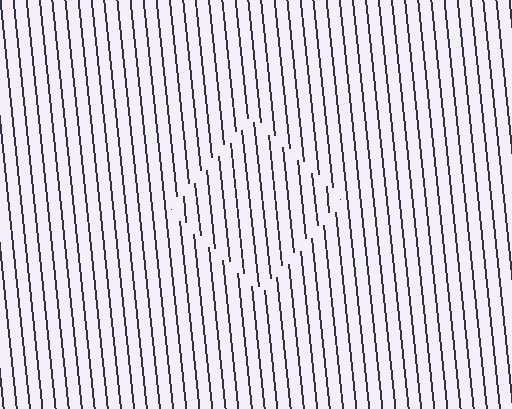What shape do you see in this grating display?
An illusory square. The interior of the shape contains the same grating, shifted by half a period — the contour is defined by the phase discontinuity where line-ends from the inner and outer gratings abut.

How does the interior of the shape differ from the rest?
The interior of the shape contains the same grating, shifted by half a period — the contour is defined by the phase discontinuity where line-ends from the inner and outer gratings abut.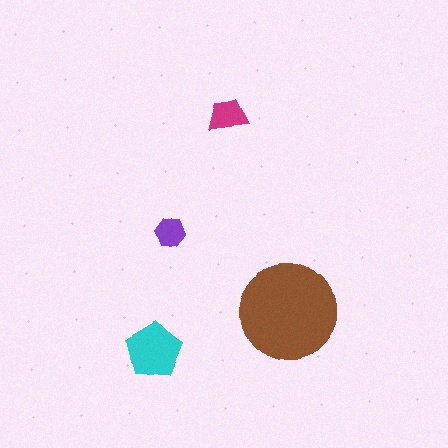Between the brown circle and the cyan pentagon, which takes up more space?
The brown circle.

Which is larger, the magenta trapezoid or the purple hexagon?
The magenta trapezoid.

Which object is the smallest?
The purple hexagon.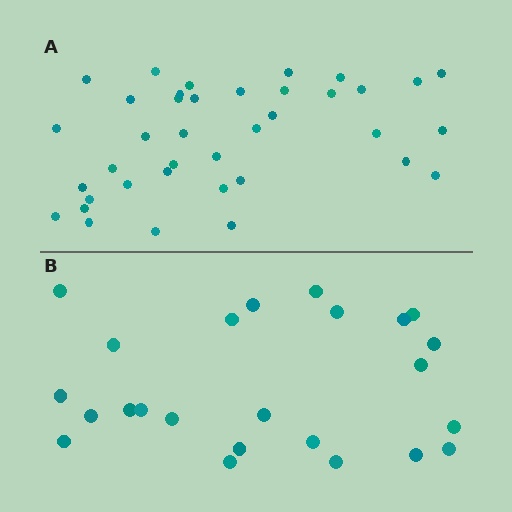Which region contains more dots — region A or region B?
Region A (the top region) has more dots.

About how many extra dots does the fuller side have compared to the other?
Region A has approximately 15 more dots than region B.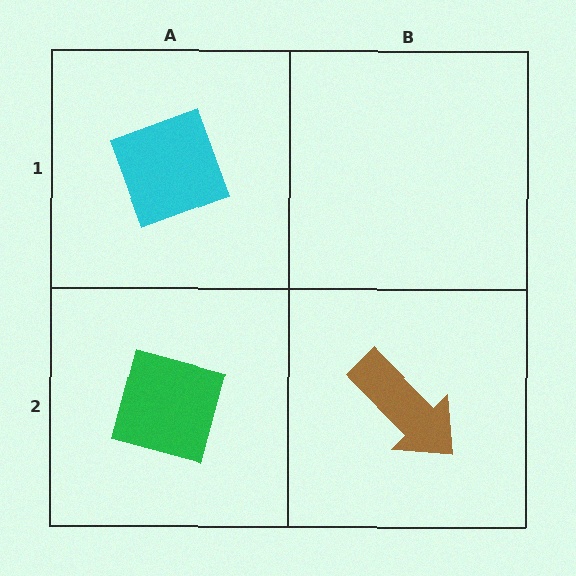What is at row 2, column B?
A brown arrow.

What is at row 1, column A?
A cyan diamond.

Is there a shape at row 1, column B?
No, that cell is empty.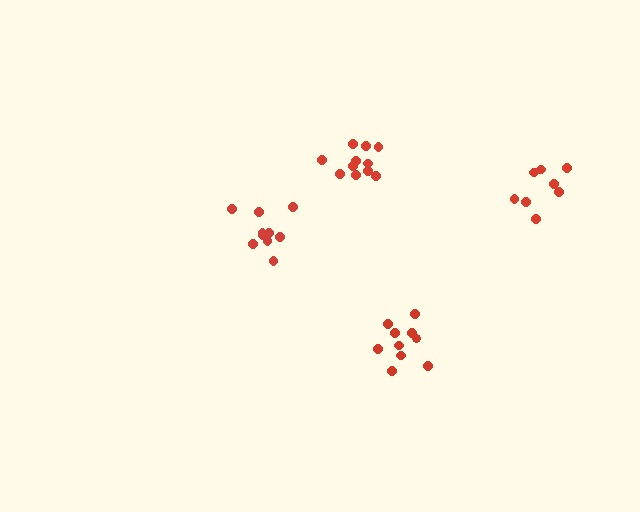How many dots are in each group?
Group 1: 10 dots, Group 2: 10 dots, Group 3: 8 dots, Group 4: 11 dots (39 total).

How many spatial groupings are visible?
There are 4 spatial groupings.